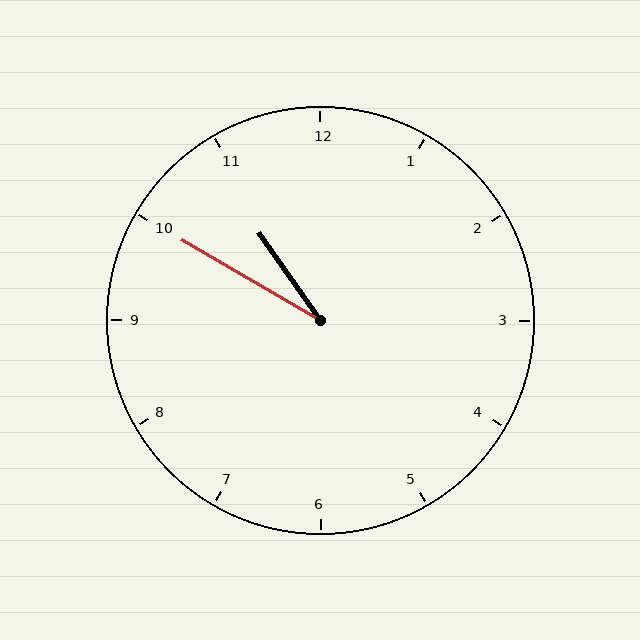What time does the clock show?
10:50.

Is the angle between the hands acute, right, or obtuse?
It is acute.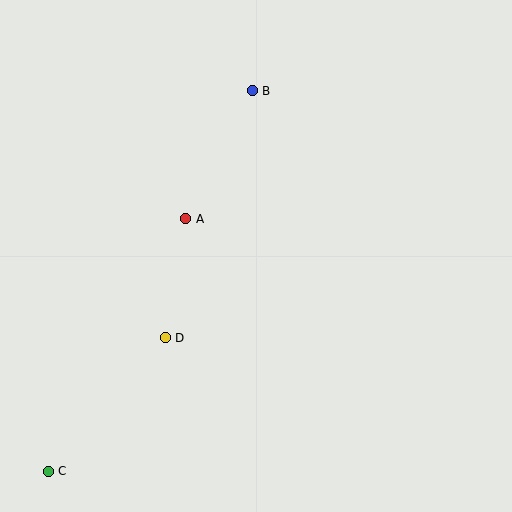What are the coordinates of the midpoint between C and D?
The midpoint between C and D is at (107, 405).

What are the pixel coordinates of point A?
Point A is at (186, 219).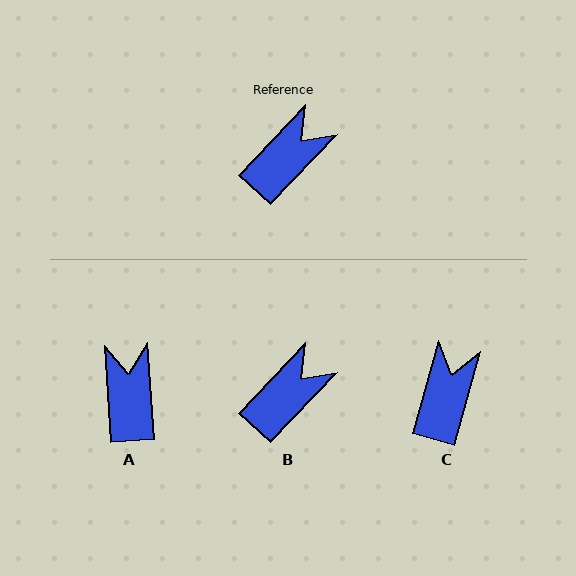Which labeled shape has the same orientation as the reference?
B.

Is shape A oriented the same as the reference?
No, it is off by about 47 degrees.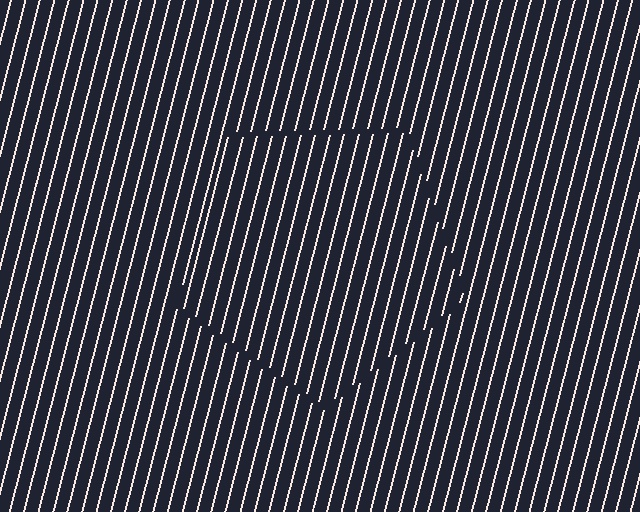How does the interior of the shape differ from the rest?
The interior of the shape contains the same grating, shifted by half a period — the contour is defined by the phase discontinuity where line-ends from the inner and outer gratings abut.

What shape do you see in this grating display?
An illusory pentagon. The interior of the shape contains the same grating, shifted by half a period — the contour is defined by the phase discontinuity where line-ends from the inner and outer gratings abut.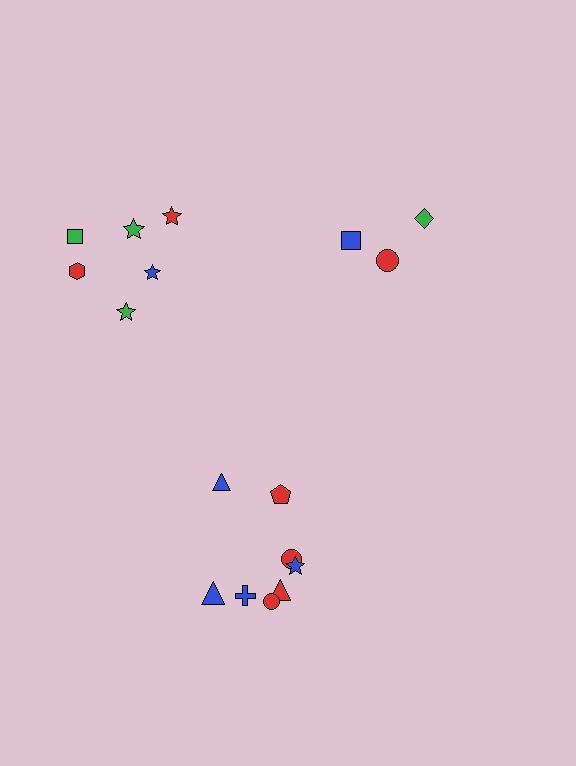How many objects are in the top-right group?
There are 3 objects.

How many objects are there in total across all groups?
There are 17 objects.